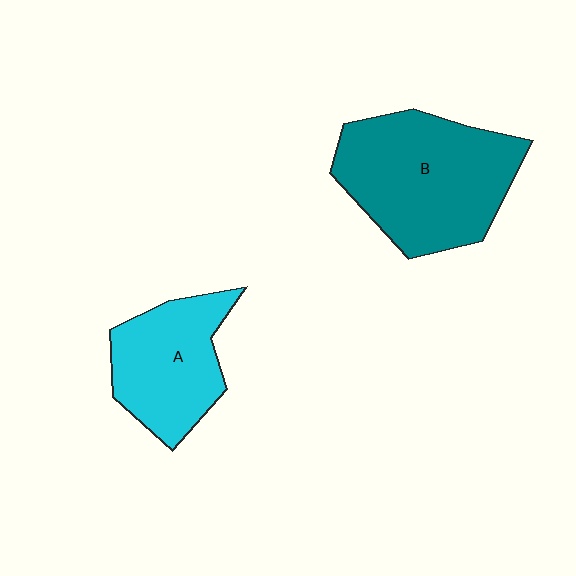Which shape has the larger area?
Shape B (teal).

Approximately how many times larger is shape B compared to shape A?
Approximately 1.5 times.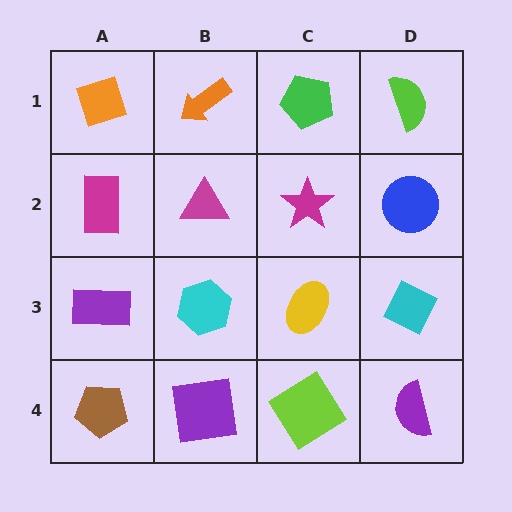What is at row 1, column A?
An orange diamond.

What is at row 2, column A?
A magenta rectangle.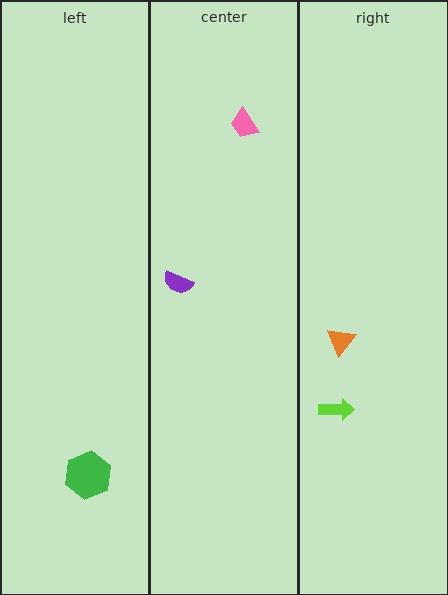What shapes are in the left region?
The green hexagon.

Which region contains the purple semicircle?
The center region.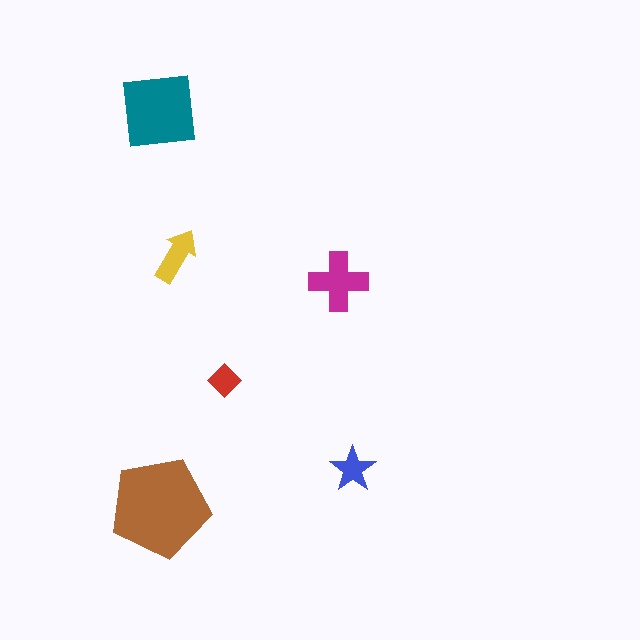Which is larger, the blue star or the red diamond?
The blue star.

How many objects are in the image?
There are 6 objects in the image.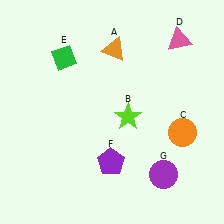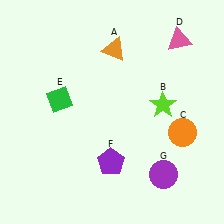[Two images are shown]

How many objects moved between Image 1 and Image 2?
2 objects moved between the two images.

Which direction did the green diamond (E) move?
The green diamond (E) moved down.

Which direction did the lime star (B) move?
The lime star (B) moved right.